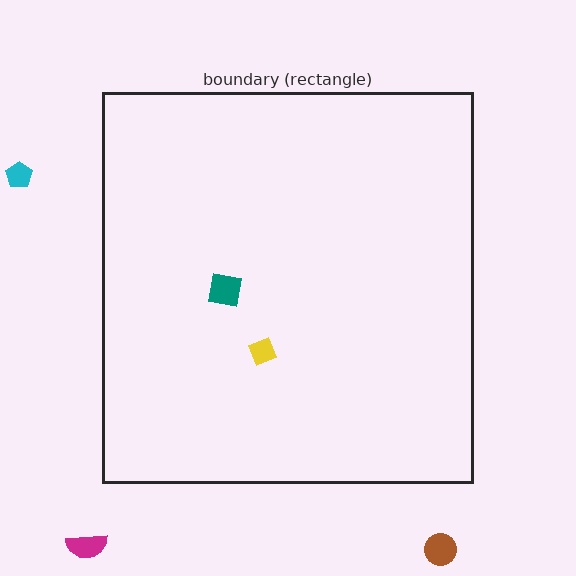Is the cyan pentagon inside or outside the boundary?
Outside.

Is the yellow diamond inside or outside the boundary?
Inside.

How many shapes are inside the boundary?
2 inside, 3 outside.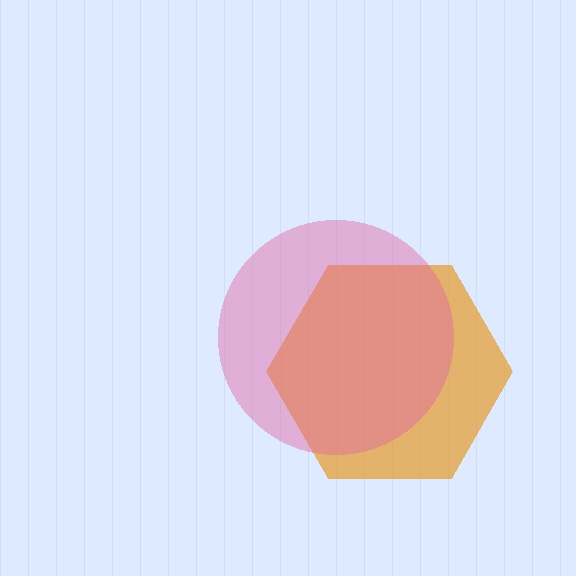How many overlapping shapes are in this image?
There are 2 overlapping shapes in the image.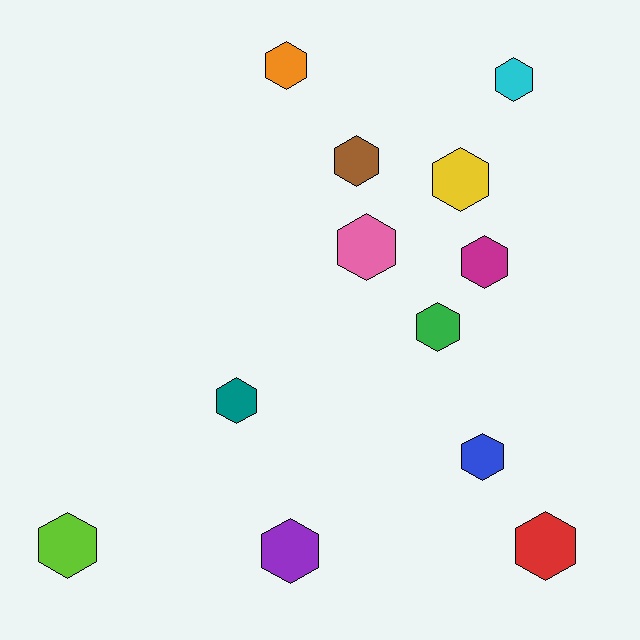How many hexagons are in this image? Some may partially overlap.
There are 12 hexagons.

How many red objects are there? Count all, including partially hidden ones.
There is 1 red object.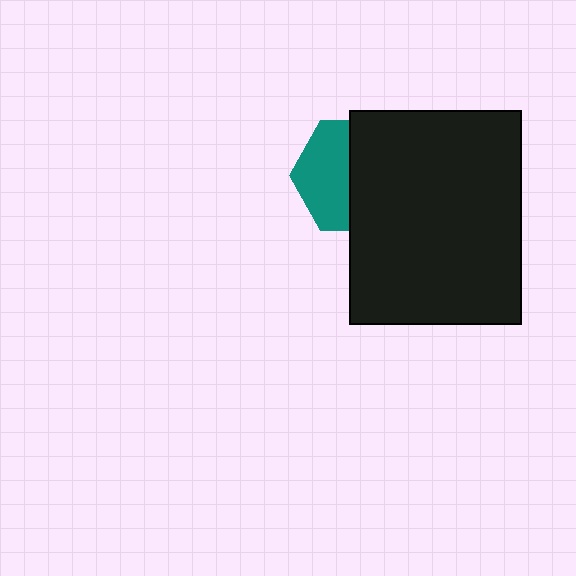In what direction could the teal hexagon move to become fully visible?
The teal hexagon could move left. That would shift it out from behind the black rectangle entirely.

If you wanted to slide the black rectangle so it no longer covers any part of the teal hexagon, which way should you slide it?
Slide it right — that is the most direct way to separate the two shapes.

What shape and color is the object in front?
The object in front is a black rectangle.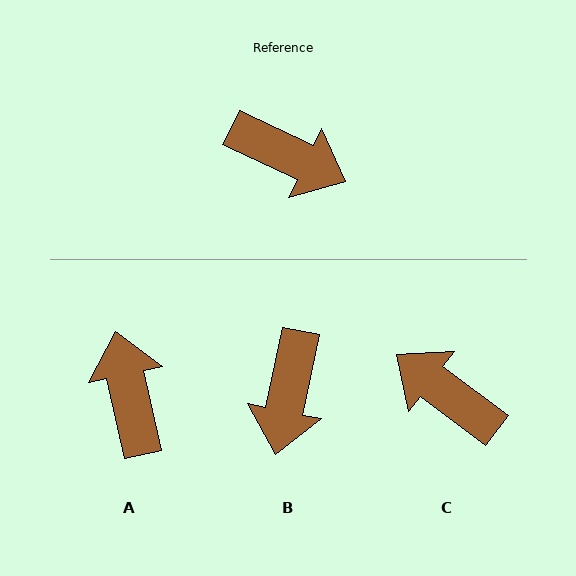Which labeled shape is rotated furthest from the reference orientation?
C, about 168 degrees away.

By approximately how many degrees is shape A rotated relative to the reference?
Approximately 128 degrees counter-clockwise.